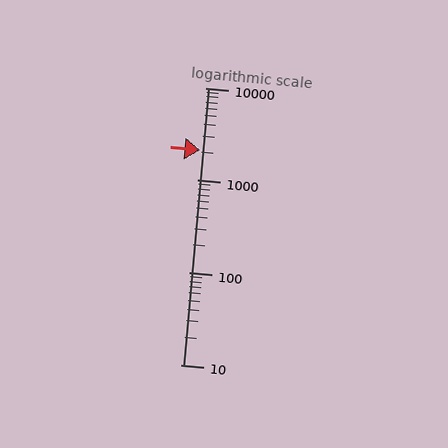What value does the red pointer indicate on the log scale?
The pointer indicates approximately 2100.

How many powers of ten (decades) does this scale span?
The scale spans 3 decades, from 10 to 10000.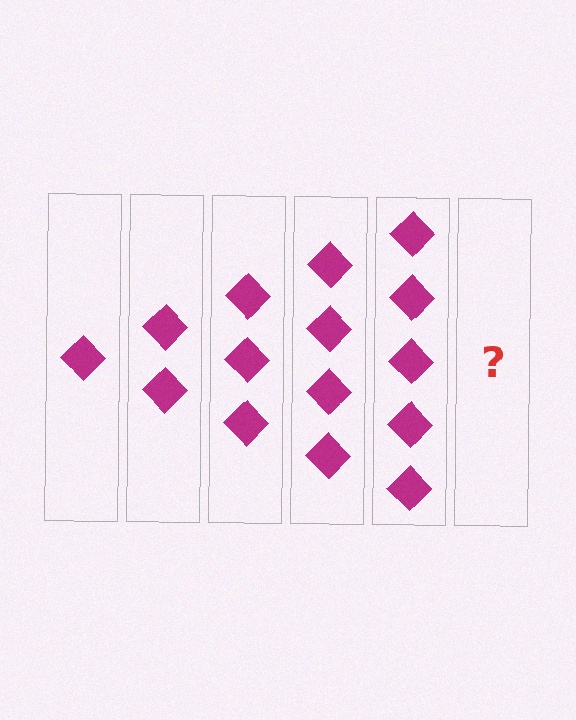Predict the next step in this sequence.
The next step is 6 diamonds.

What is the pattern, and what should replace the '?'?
The pattern is that each step adds one more diamond. The '?' should be 6 diamonds.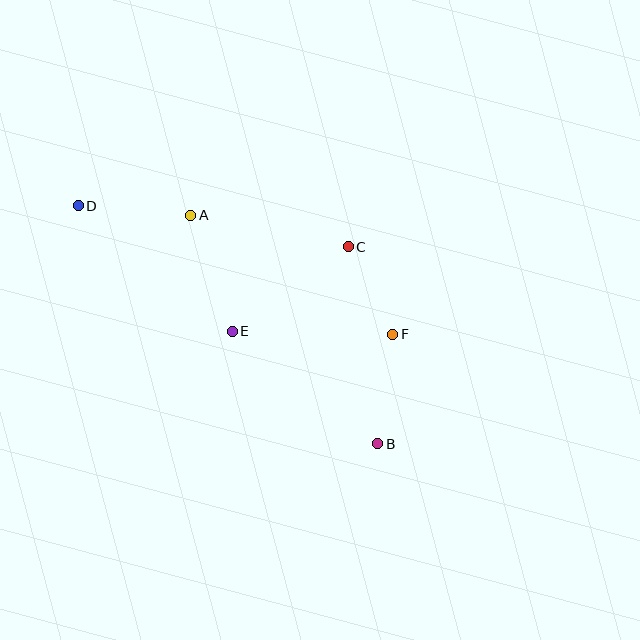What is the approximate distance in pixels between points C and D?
The distance between C and D is approximately 273 pixels.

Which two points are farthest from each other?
Points B and D are farthest from each other.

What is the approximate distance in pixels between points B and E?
The distance between B and E is approximately 184 pixels.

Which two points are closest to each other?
Points C and F are closest to each other.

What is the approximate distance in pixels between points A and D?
The distance between A and D is approximately 113 pixels.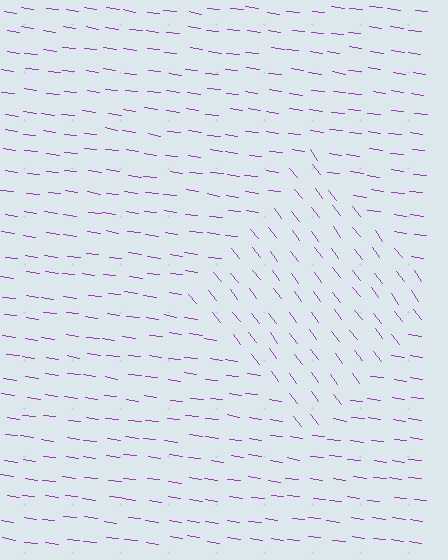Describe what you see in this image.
The image is filled with small purple line segments. A diamond region in the image has lines oriented differently from the surrounding lines, creating a visible texture boundary.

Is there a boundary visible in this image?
Yes, there is a texture boundary formed by a change in line orientation.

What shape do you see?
I see a diamond.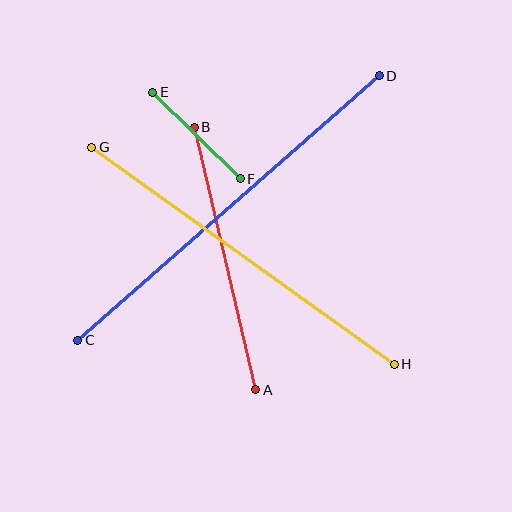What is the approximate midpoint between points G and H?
The midpoint is at approximately (243, 256) pixels.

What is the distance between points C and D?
The distance is approximately 401 pixels.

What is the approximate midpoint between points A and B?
The midpoint is at approximately (225, 258) pixels.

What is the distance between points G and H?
The distance is approximately 372 pixels.